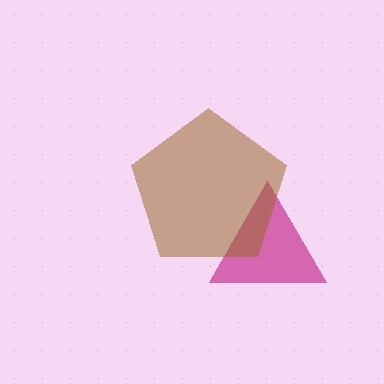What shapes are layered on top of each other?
The layered shapes are: a magenta triangle, a brown pentagon.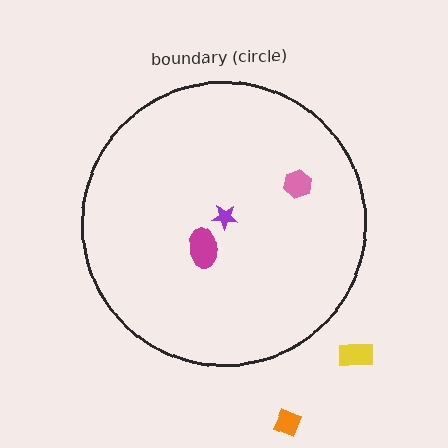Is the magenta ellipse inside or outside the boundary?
Inside.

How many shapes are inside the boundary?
3 inside, 2 outside.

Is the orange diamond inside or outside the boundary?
Outside.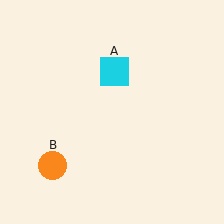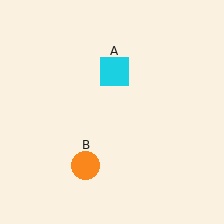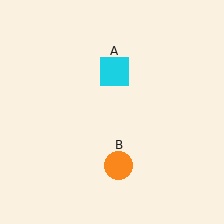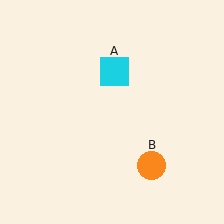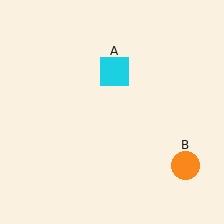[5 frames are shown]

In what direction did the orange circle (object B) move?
The orange circle (object B) moved right.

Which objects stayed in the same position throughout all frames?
Cyan square (object A) remained stationary.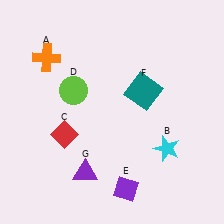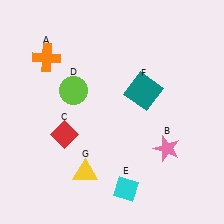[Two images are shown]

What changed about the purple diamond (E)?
In Image 1, E is purple. In Image 2, it changed to cyan.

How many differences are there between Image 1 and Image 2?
There are 3 differences between the two images.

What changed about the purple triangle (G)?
In Image 1, G is purple. In Image 2, it changed to yellow.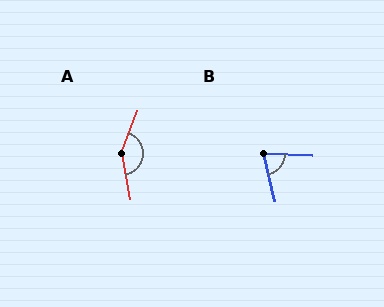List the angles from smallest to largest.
B (74°), A (149°).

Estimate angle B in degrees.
Approximately 74 degrees.